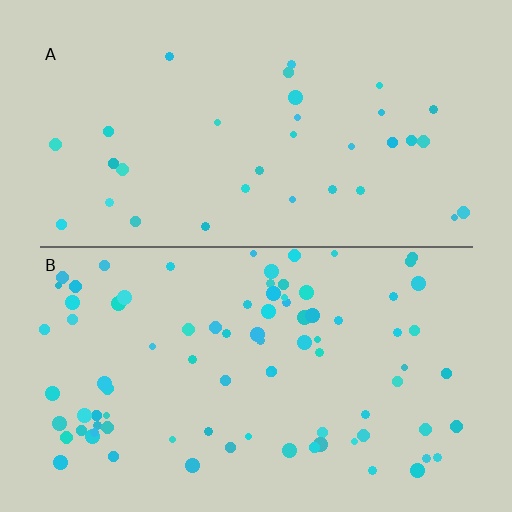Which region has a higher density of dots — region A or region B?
B (the bottom).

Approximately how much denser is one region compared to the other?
Approximately 2.5× — region B over region A.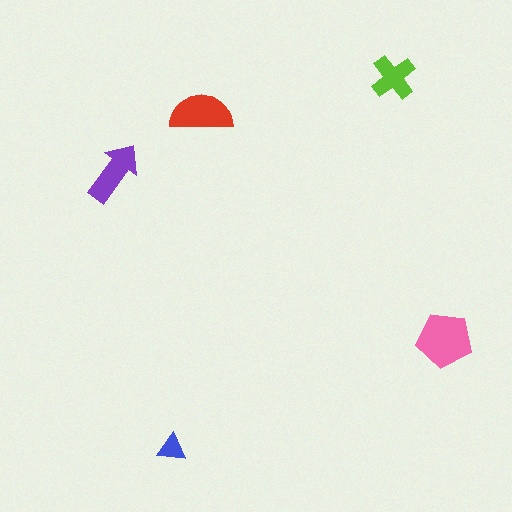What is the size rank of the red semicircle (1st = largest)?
2nd.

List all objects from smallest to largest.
The blue triangle, the lime cross, the purple arrow, the red semicircle, the pink pentagon.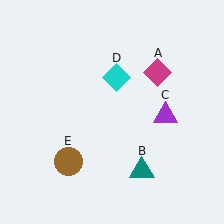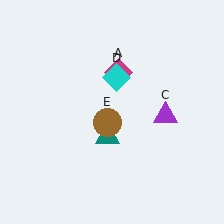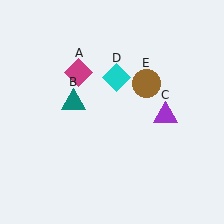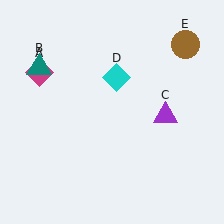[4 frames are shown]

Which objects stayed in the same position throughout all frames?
Purple triangle (object C) and cyan diamond (object D) remained stationary.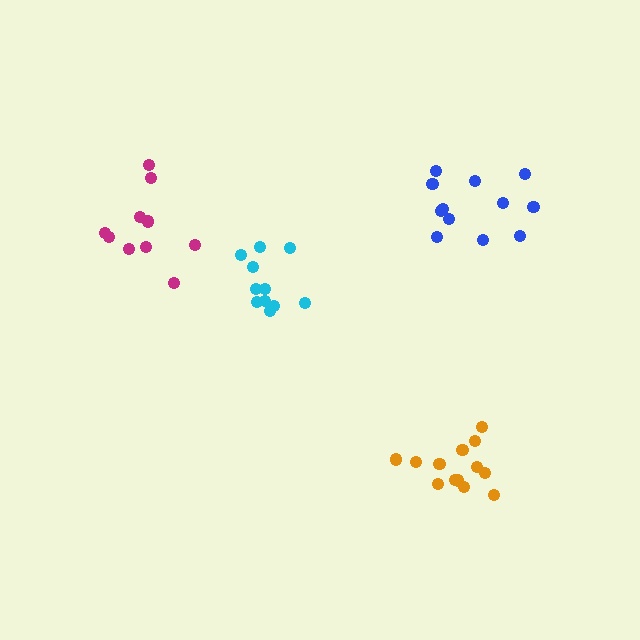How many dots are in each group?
Group 1: 10 dots, Group 2: 12 dots, Group 3: 13 dots, Group 4: 11 dots (46 total).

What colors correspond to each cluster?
The clusters are colored: magenta, blue, orange, cyan.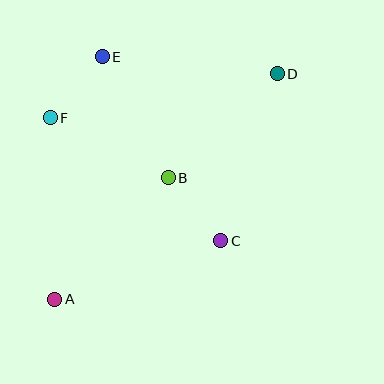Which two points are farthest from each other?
Points A and D are farthest from each other.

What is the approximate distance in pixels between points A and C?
The distance between A and C is approximately 176 pixels.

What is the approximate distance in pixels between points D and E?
The distance between D and E is approximately 176 pixels.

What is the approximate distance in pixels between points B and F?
The distance between B and F is approximately 132 pixels.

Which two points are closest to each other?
Points E and F are closest to each other.